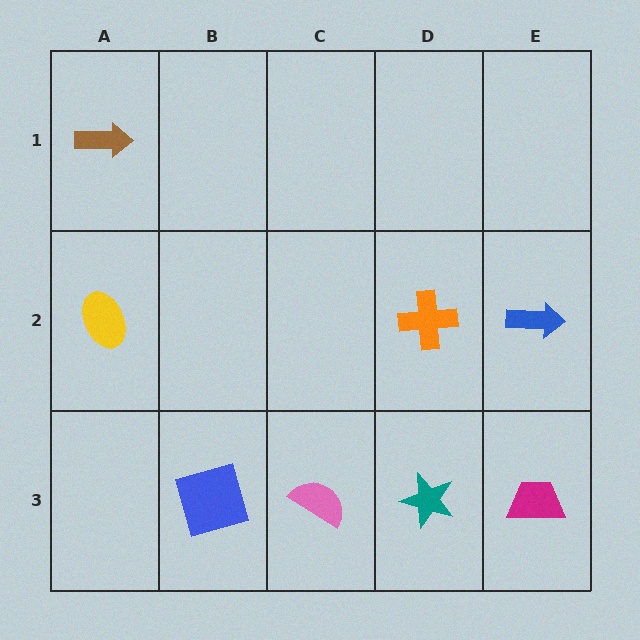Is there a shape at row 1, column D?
No, that cell is empty.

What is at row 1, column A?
A brown arrow.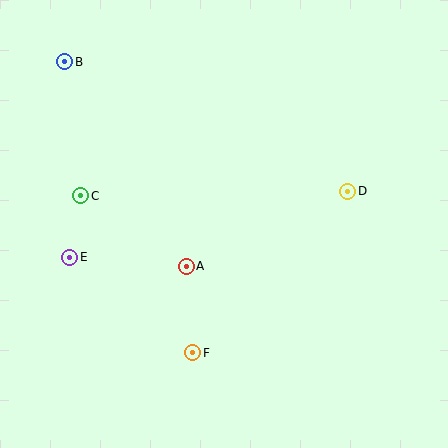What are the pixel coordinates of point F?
Point F is at (193, 353).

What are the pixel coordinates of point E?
Point E is at (70, 257).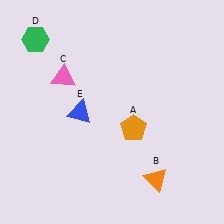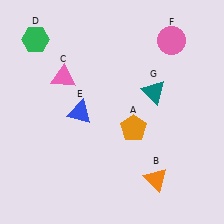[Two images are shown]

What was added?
A pink circle (F), a teal triangle (G) were added in Image 2.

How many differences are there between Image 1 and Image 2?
There are 2 differences between the two images.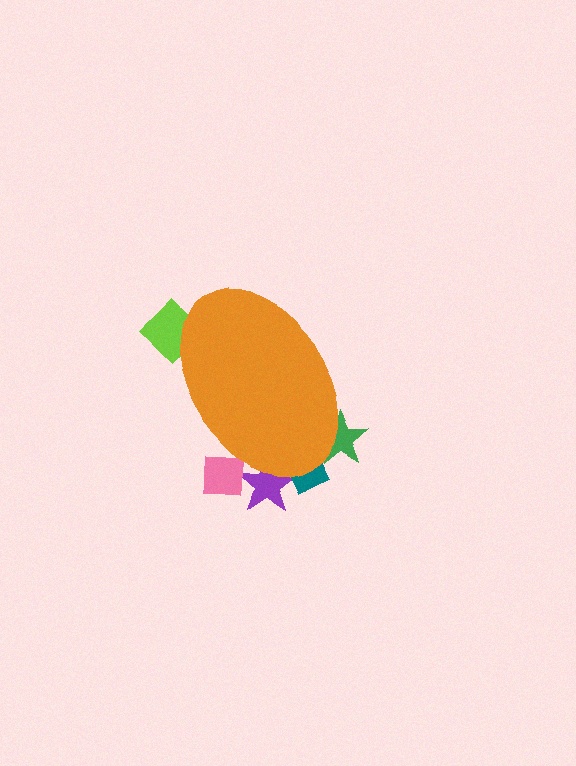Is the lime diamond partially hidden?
Yes, the lime diamond is partially hidden behind the orange ellipse.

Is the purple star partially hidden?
Yes, the purple star is partially hidden behind the orange ellipse.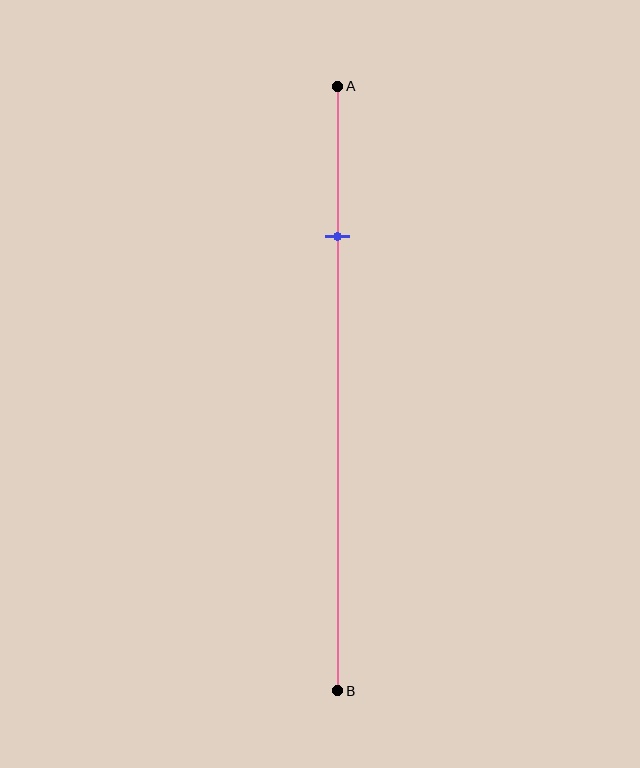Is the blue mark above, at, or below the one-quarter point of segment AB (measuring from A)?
The blue mark is approximately at the one-quarter point of segment AB.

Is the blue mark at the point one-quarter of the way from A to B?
Yes, the mark is approximately at the one-quarter point.